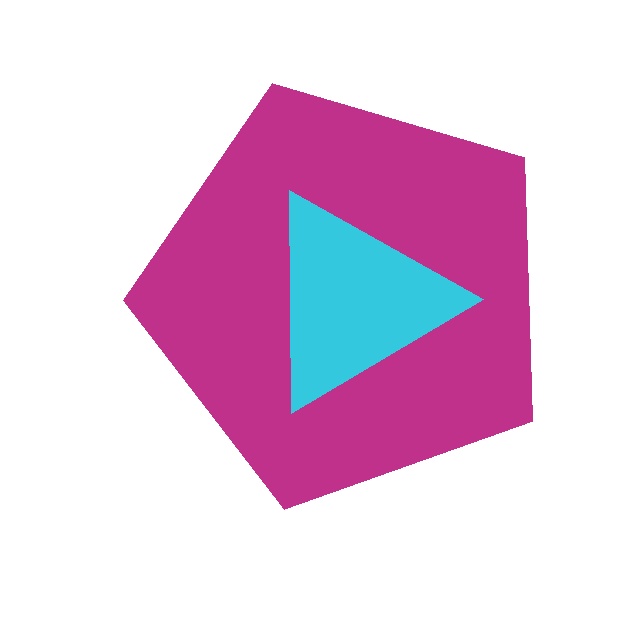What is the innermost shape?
The cyan triangle.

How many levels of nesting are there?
2.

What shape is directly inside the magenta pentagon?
The cyan triangle.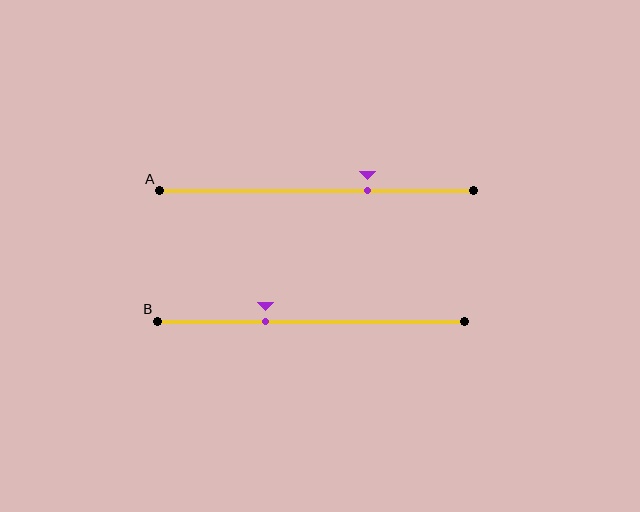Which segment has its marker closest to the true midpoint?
Segment B has its marker closest to the true midpoint.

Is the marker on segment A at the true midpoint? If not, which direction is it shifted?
No, the marker on segment A is shifted to the right by about 16% of the segment length.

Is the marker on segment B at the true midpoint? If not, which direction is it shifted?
No, the marker on segment B is shifted to the left by about 15% of the segment length.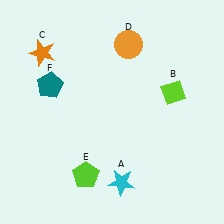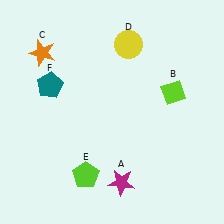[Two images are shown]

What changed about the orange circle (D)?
In Image 1, D is orange. In Image 2, it changed to yellow.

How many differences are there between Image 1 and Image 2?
There are 2 differences between the two images.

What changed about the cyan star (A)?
In Image 1, A is cyan. In Image 2, it changed to magenta.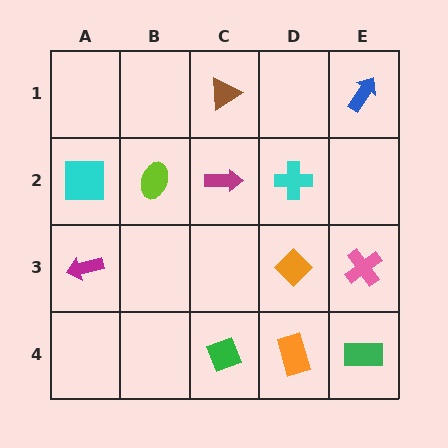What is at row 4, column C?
A green diamond.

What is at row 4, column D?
An orange rectangle.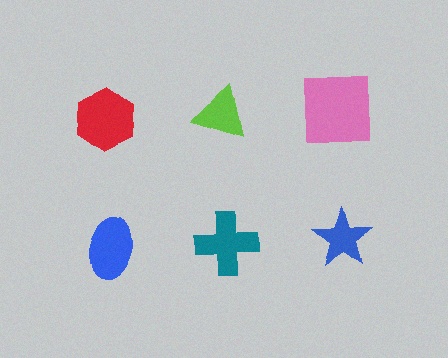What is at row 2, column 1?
A blue ellipse.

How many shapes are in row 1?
3 shapes.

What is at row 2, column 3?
A blue star.